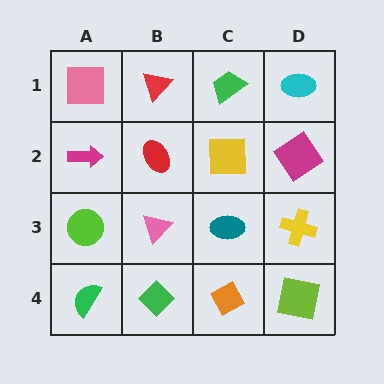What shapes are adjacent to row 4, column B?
A pink triangle (row 3, column B), a green semicircle (row 4, column A), an orange diamond (row 4, column C).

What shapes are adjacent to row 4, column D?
A yellow cross (row 3, column D), an orange diamond (row 4, column C).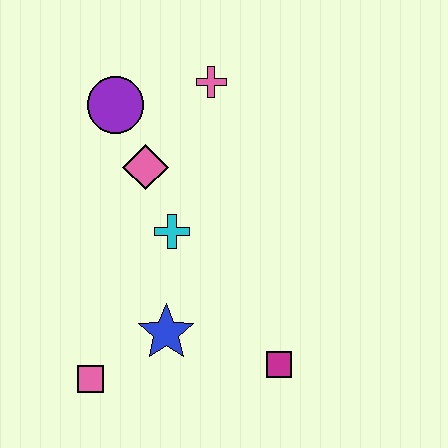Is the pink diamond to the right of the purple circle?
Yes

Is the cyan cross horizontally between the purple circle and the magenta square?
Yes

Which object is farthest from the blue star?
The pink cross is farthest from the blue star.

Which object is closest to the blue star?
The pink square is closest to the blue star.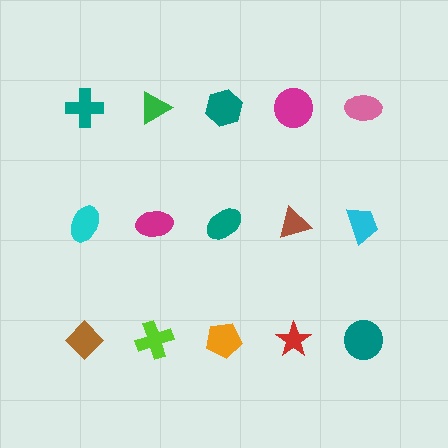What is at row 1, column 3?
A teal hexagon.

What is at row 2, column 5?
A cyan trapezoid.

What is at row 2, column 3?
A teal ellipse.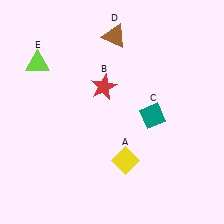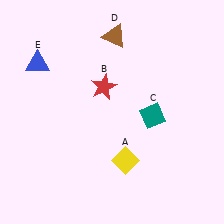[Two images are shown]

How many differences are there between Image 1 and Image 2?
There is 1 difference between the two images.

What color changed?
The triangle (E) changed from lime in Image 1 to blue in Image 2.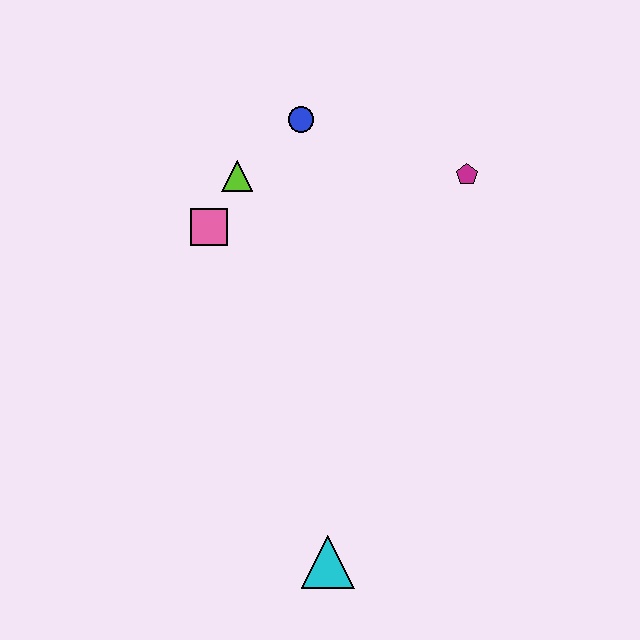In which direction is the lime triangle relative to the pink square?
The lime triangle is above the pink square.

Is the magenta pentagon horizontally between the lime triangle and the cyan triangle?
No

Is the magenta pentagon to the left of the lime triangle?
No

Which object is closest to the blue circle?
The lime triangle is closest to the blue circle.